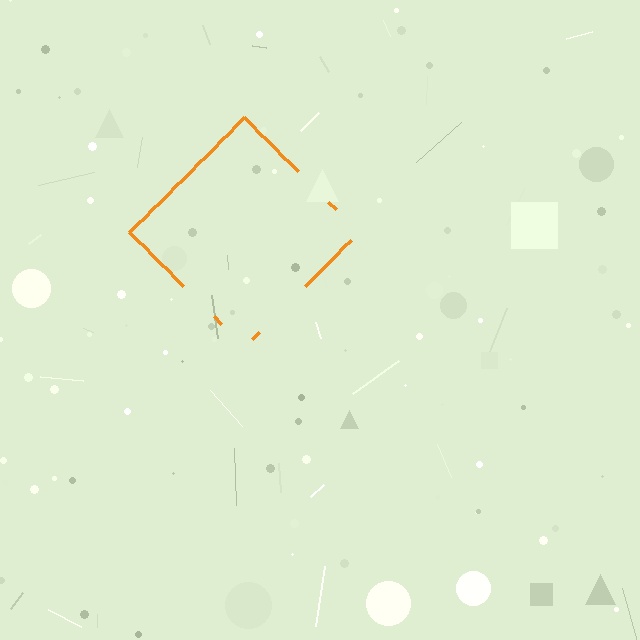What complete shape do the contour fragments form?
The contour fragments form a diamond.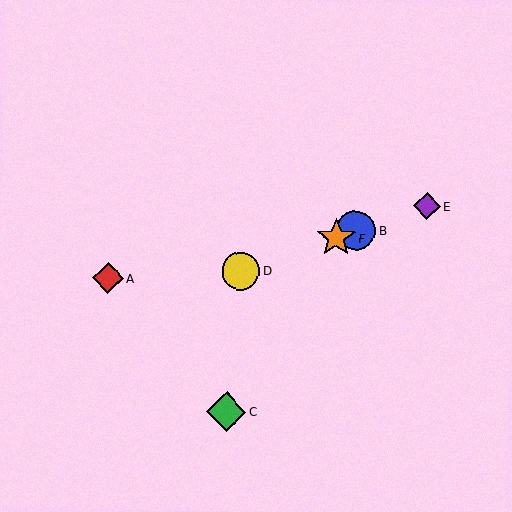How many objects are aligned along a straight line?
4 objects (B, D, E, F) are aligned along a straight line.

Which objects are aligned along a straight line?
Objects B, D, E, F are aligned along a straight line.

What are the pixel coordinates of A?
Object A is at (108, 278).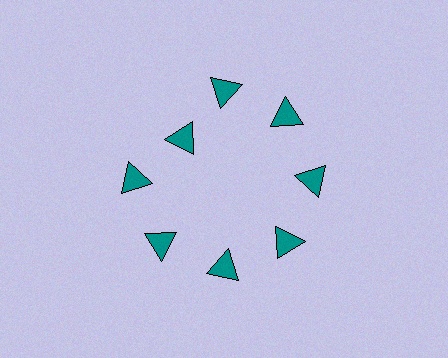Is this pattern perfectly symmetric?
No. The 8 teal triangles are arranged in a ring, but one element near the 10 o'clock position is pulled inward toward the center, breaking the 8-fold rotational symmetry.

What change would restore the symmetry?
The symmetry would be restored by moving it outward, back onto the ring so that all 8 triangles sit at equal angles and equal distance from the center.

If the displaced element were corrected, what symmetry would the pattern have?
It would have 8-fold rotational symmetry — the pattern would map onto itself every 45 degrees.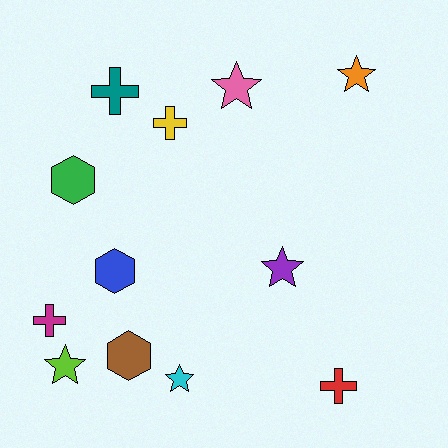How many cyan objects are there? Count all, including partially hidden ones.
There is 1 cyan object.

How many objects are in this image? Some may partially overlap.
There are 12 objects.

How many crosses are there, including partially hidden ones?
There are 4 crosses.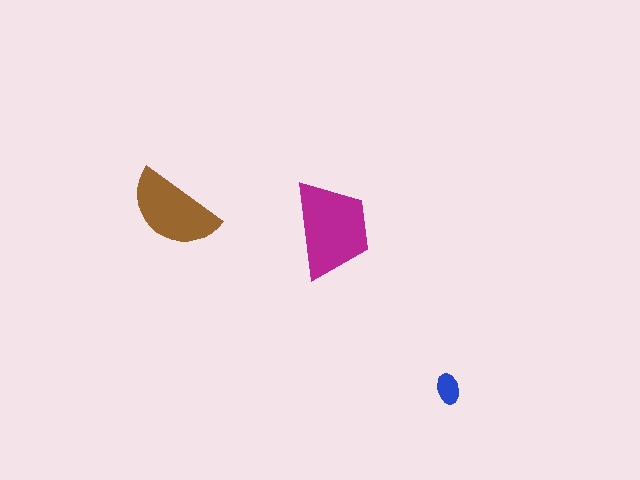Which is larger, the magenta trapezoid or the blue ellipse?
The magenta trapezoid.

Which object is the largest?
The magenta trapezoid.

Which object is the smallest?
The blue ellipse.